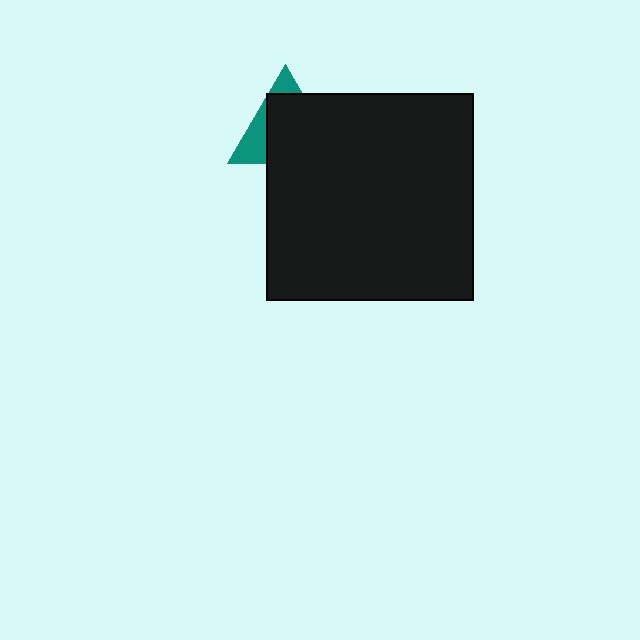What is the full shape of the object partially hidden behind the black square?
The partially hidden object is a teal triangle.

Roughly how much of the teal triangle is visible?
A small part of it is visible (roughly 31%).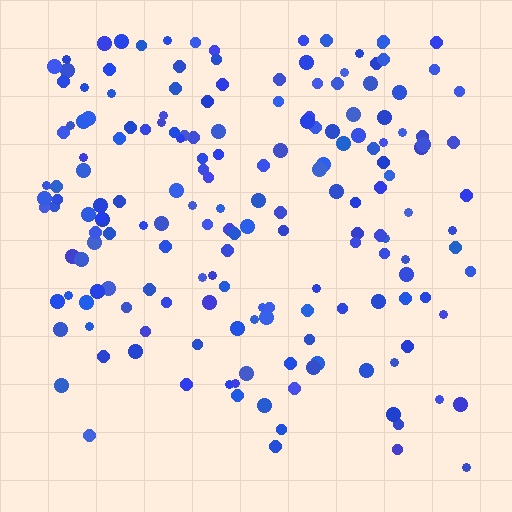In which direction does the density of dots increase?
From bottom to top, with the top side densest.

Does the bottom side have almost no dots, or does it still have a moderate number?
Still a moderate number, just noticeably fewer than the top.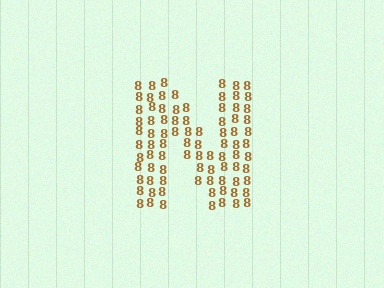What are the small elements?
The small elements are digit 8's.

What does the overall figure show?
The overall figure shows the letter N.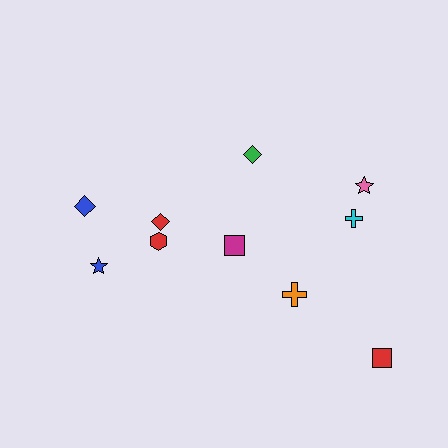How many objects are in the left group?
There are 4 objects.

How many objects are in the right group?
There are 6 objects.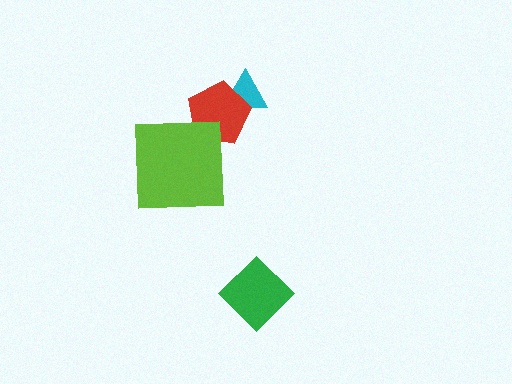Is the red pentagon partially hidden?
Yes, it is partially covered by another shape.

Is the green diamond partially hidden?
No, no other shape covers it.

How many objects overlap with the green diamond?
0 objects overlap with the green diamond.